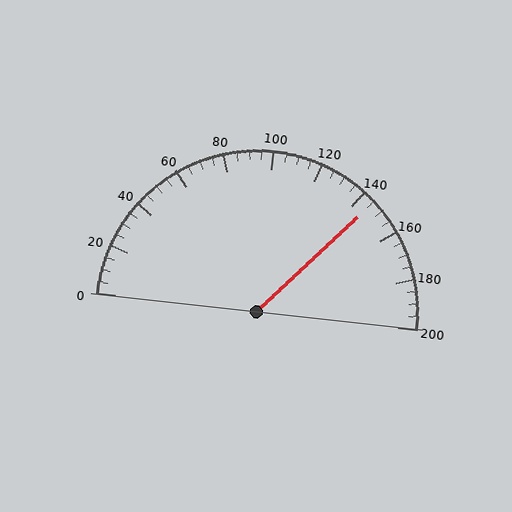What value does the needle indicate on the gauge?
The needle indicates approximately 145.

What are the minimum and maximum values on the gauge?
The gauge ranges from 0 to 200.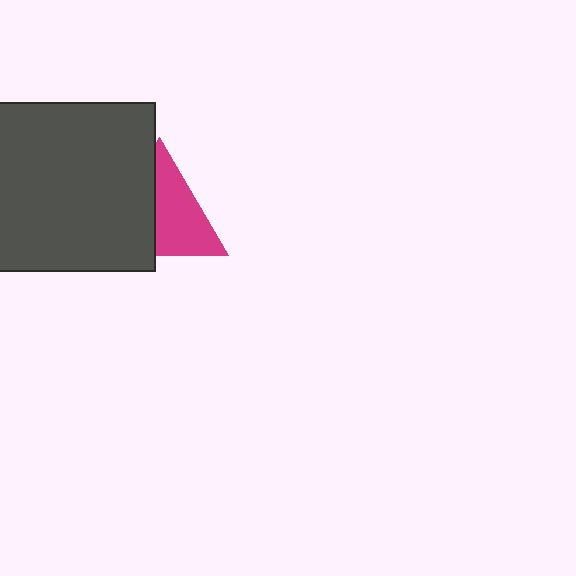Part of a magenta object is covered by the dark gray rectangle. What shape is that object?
It is a triangle.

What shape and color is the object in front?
The object in front is a dark gray rectangle.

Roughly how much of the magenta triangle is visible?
About half of it is visible (roughly 56%).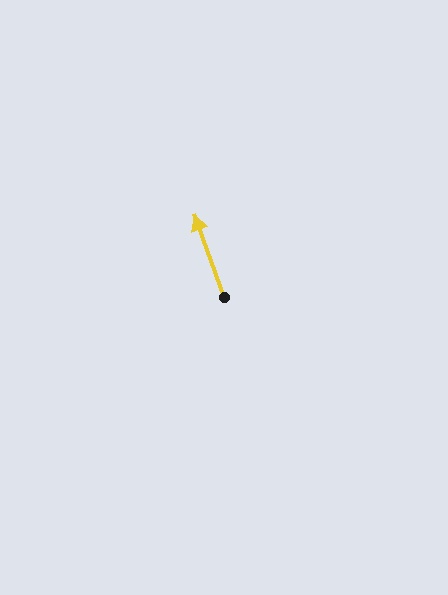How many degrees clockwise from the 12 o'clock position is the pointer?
Approximately 340 degrees.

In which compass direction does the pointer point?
North.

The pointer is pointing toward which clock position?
Roughly 11 o'clock.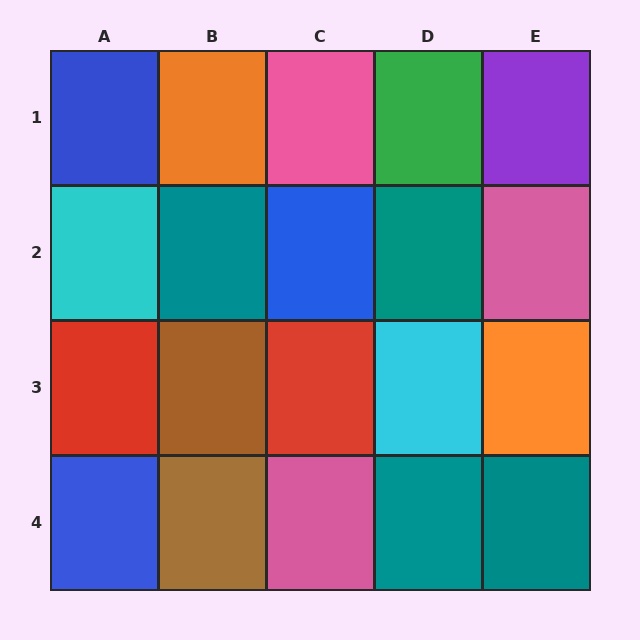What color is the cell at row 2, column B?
Teal.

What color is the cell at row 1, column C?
Pink.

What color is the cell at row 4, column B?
Brown.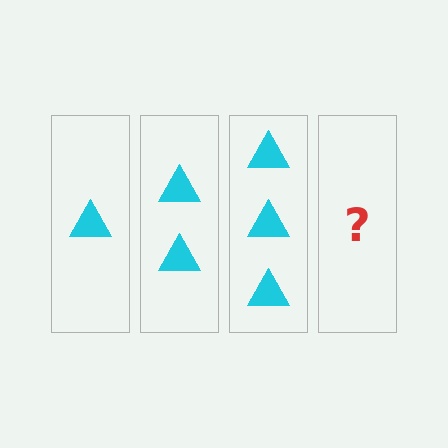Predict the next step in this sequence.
The next step is 4 triangles.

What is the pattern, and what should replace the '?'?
The pattern is that each step adds one more triangle. The '?' should be 4 triangles.